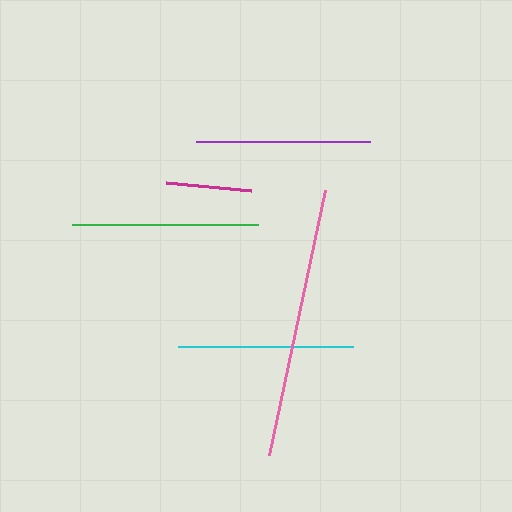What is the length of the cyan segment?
The cyan segment is approximately 175 pixels long.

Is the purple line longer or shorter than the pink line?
The pink line is longer than the purple line.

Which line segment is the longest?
The pink line is the longest at approximately 272 pixels.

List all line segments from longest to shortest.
From longest to shortest: pink, green, cyan, purple, magenta.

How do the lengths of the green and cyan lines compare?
The green and cyan lines are approximately the same length.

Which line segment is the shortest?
The magenta line is the shortest at approximately 86 pixels.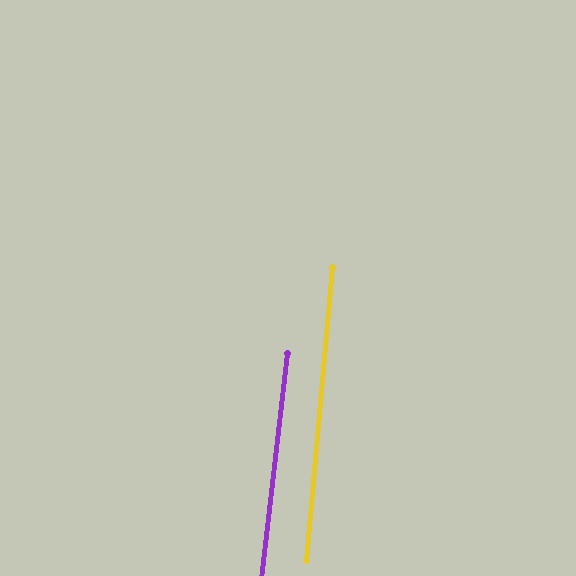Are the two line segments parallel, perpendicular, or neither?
Parallel — their directions differ by only 1.3°.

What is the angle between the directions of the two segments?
Approximately 1 degree.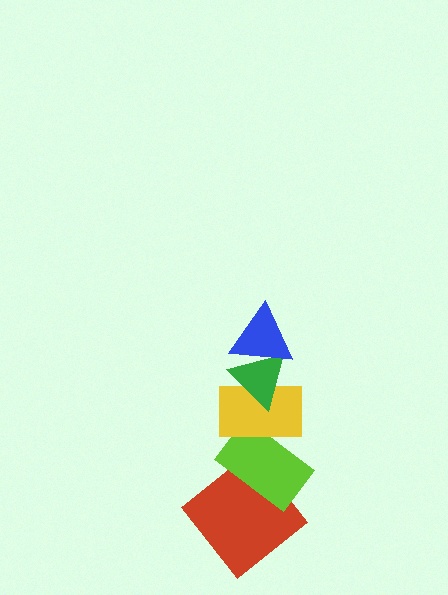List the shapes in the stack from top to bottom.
From top to bottom: the blue triangle, the green triangle, the yellow rectangle, the lime rectangle, the red diamond.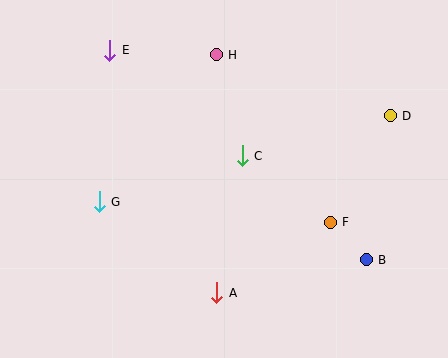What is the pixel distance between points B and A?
The distance between B and A is 153 pixels.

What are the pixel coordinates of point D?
Point D is at (390, 116).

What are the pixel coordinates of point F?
Point F is at (330, 222).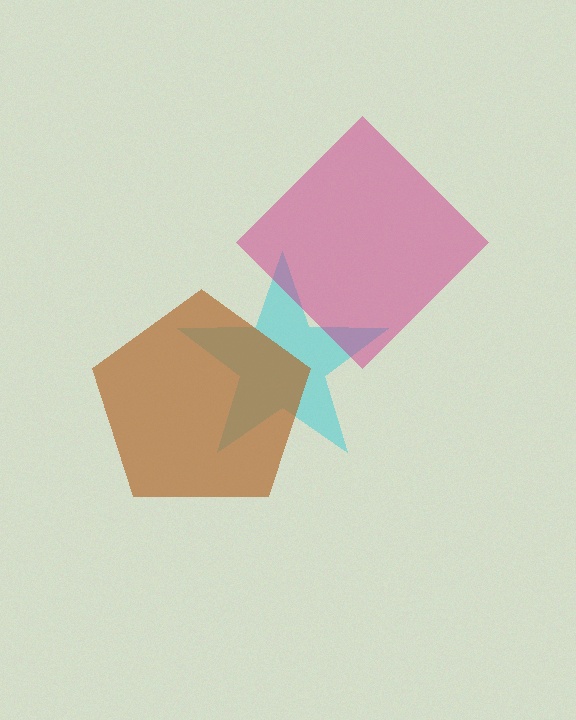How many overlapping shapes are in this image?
There are 3 overlapping shapes in the image.